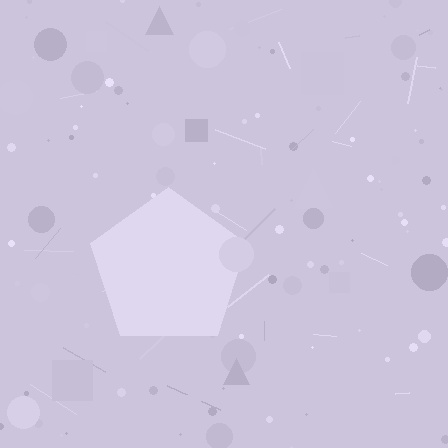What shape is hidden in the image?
A pentagon is hidden in the image.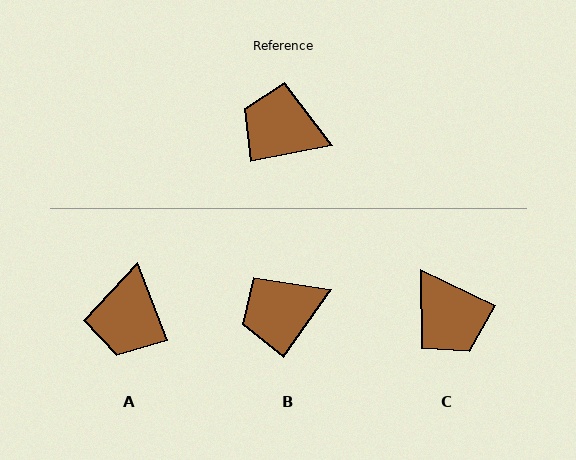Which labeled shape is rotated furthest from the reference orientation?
C, about 144 degrees away.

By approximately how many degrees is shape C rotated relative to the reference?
Approximately 144 degrees counter-clockwise.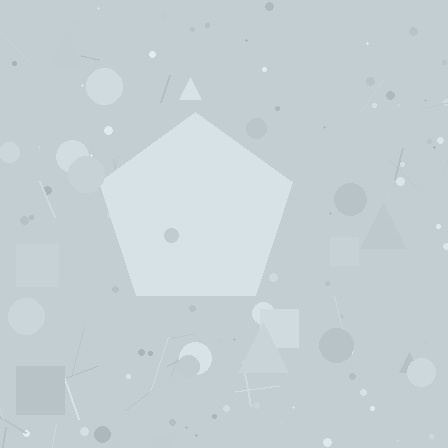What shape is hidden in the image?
A pentagon is hidden in the image.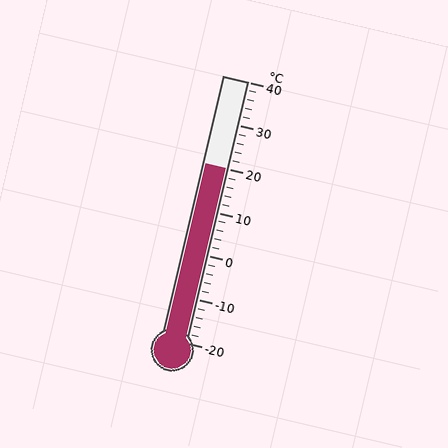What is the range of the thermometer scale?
The thermometer scale ranges from -20°C to 40°C.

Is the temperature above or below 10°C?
The temperature is above 10°C.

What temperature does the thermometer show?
The thermometer shows approximately 20°C.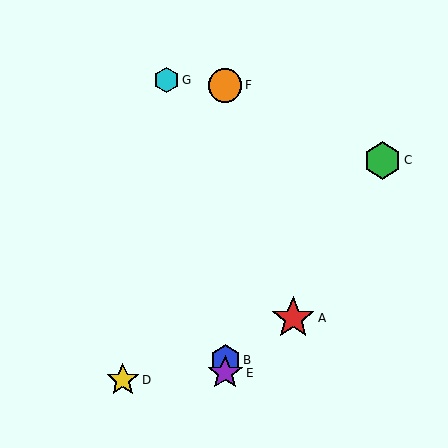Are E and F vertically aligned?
Yes, both are at x≈225.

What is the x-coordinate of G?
Object G is at x≈167.